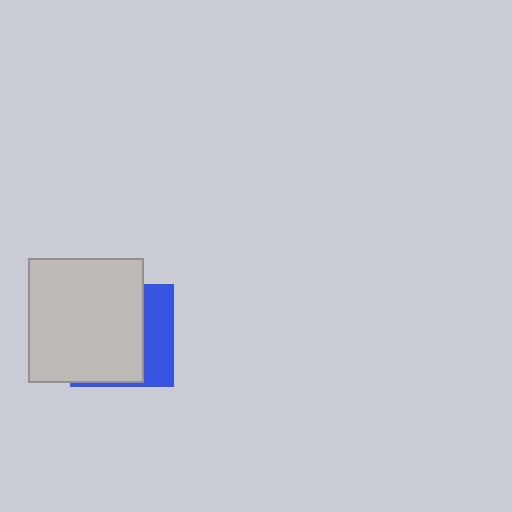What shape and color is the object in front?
The object in front is a light gray rectangle.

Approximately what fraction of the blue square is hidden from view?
Roughly 68% of the blue square is hidden behind the light gray rectangle.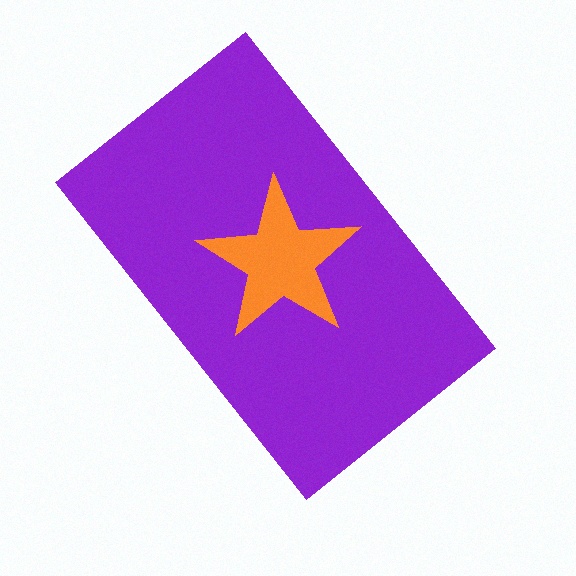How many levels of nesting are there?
2.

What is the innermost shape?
The orange star.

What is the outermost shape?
The purple rectangle.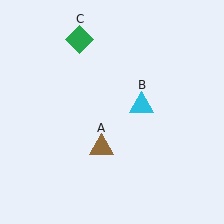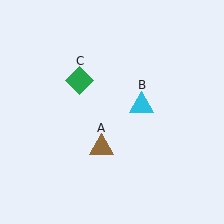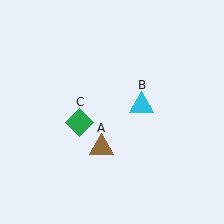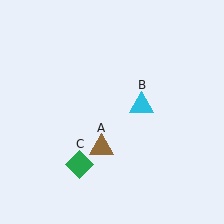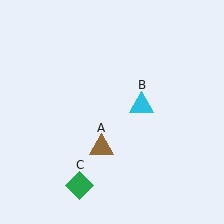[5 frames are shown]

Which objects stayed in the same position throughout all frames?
Brown triangle (object A) and cyan triangle (object B) remained stationary.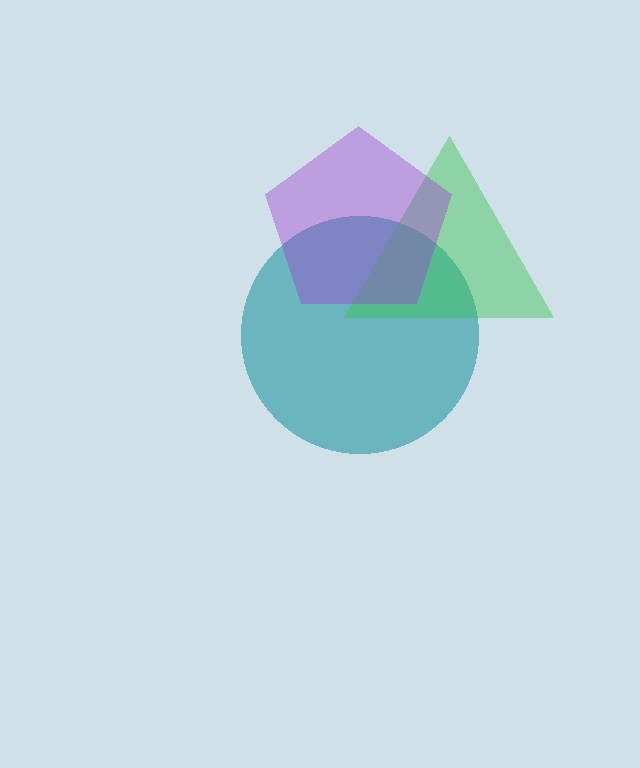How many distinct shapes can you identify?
There are 3 distinct shapes: a teal circle, a green triangle, a purple pentagon.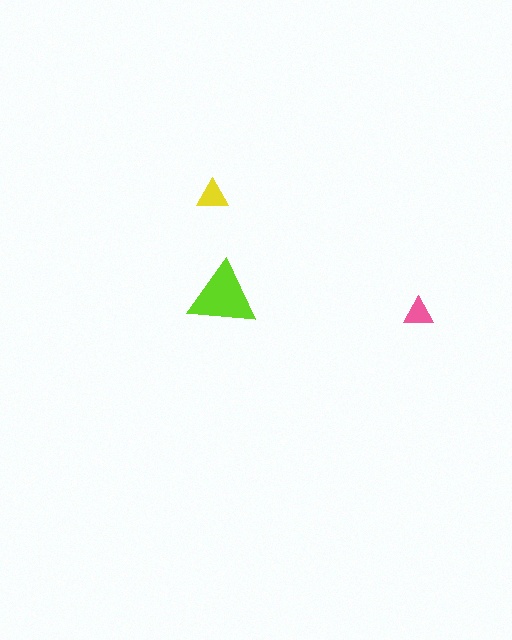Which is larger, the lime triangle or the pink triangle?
The lime one.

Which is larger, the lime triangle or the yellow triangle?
The lime one.